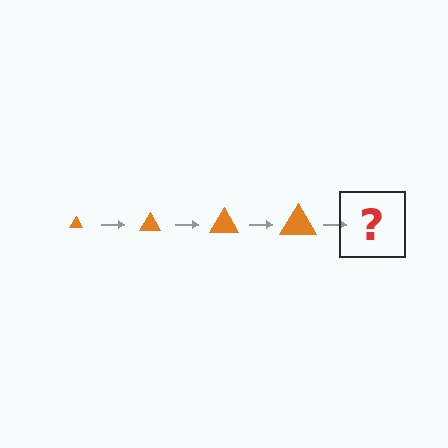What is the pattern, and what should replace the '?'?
The pattern is that the triangle gets progressively larger each step. The '?' should be an orange triangle, larger than the previous one.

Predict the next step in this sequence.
The next step is an orange triangle, larger than the previous one.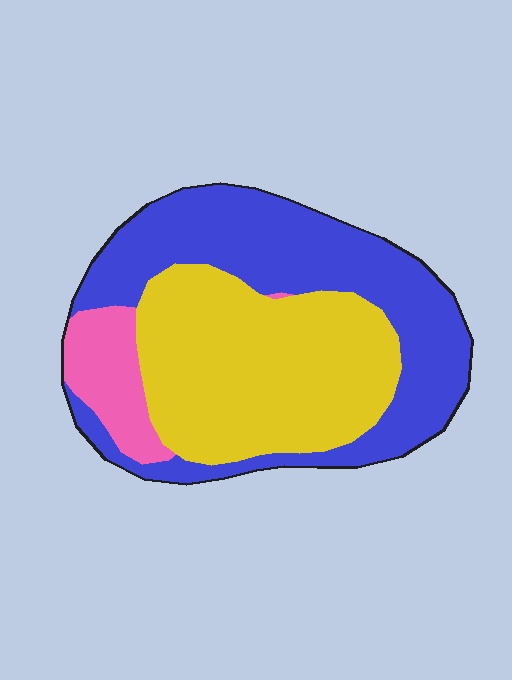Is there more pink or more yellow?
Yellow.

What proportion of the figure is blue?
Blue takes up about one half (1/2) of the figure.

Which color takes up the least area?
Pink, at roughly 10%.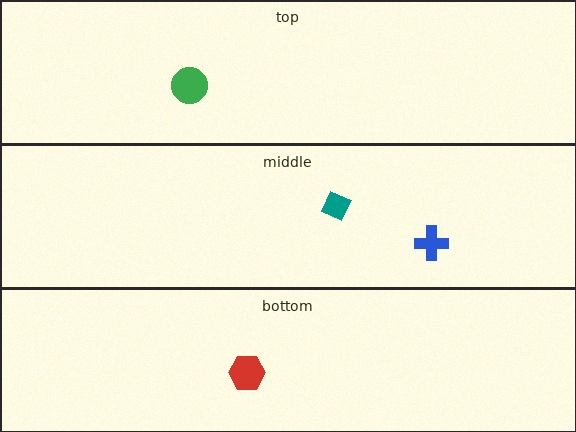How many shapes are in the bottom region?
1.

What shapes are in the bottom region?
The red hexagon.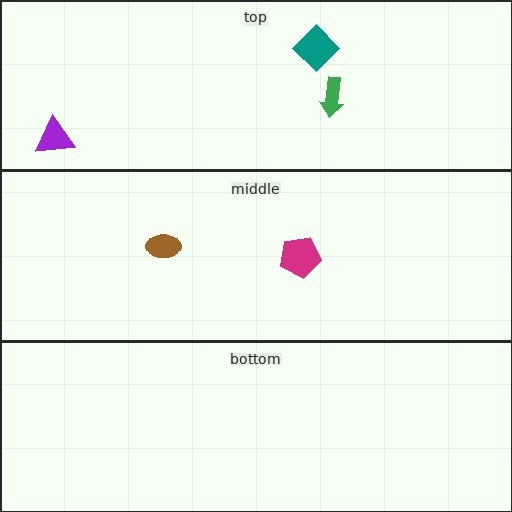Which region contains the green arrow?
The top region.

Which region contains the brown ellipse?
The middle region.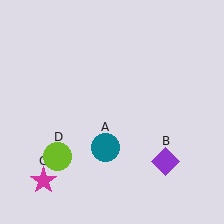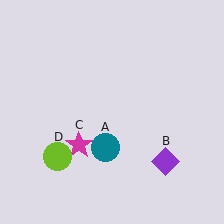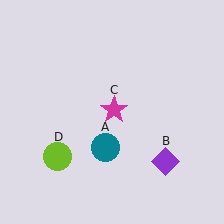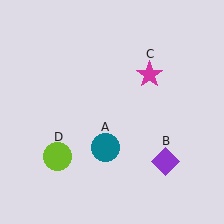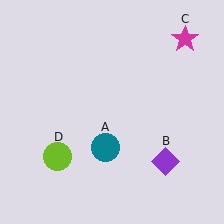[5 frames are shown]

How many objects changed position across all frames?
1 object changed position: magenta star (object C).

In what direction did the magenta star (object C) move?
The magenta star (object C) moved up and to the right.